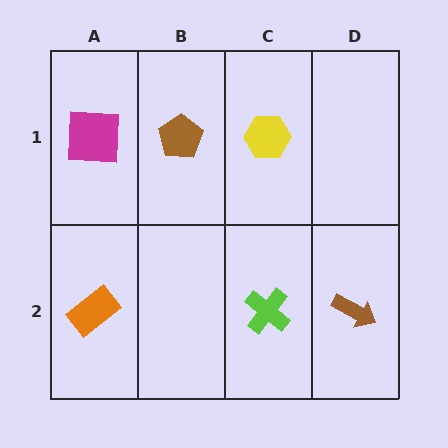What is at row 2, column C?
A lime cross.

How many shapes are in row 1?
3 shapes.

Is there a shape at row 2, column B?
No, that cell is empty.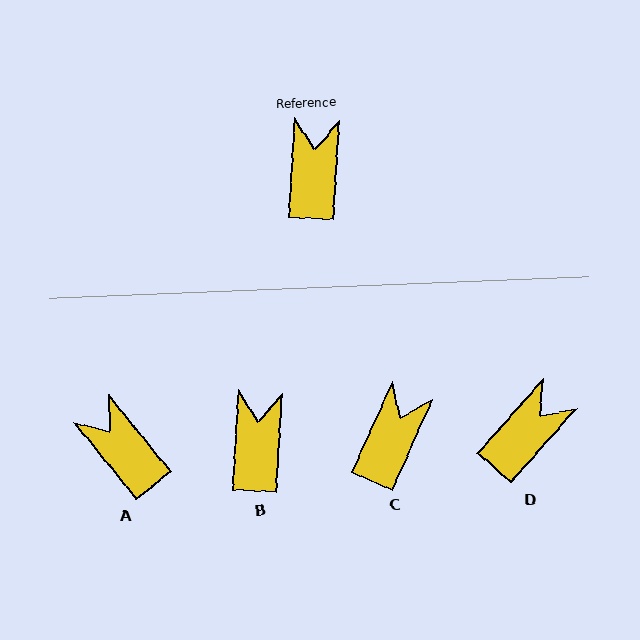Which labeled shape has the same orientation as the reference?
B.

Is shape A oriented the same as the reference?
No, it is off by about 43 degrees.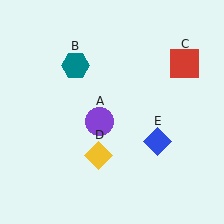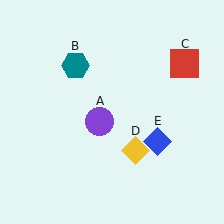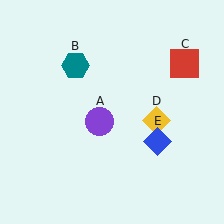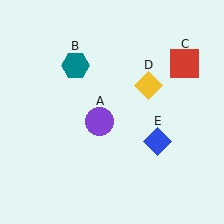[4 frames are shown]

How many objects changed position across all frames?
1 object changed position: yellow diamond (object D).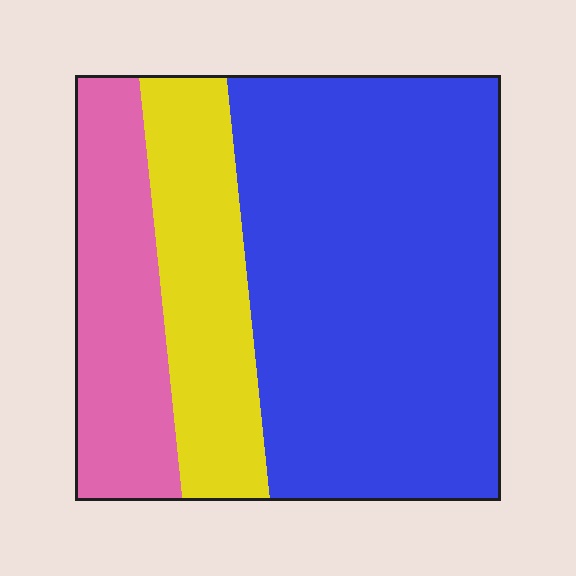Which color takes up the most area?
Blue, at roughly 60%.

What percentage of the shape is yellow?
Yellow covers roughly 20% of the shape.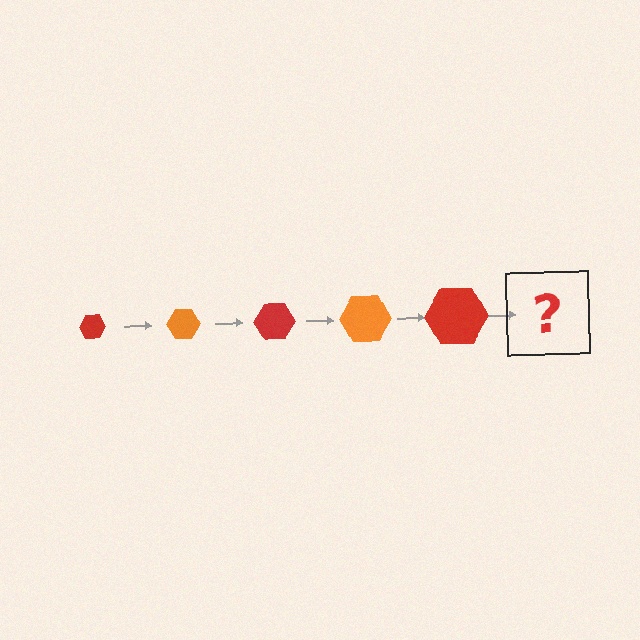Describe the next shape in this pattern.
It should be an orange hexagon, larger than the previous one.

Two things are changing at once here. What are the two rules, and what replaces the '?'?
The two rules are that the hexagon grows larger each step and the color cycles through red and orange. The '?' should be an orange hexagon, larger than the previous one.